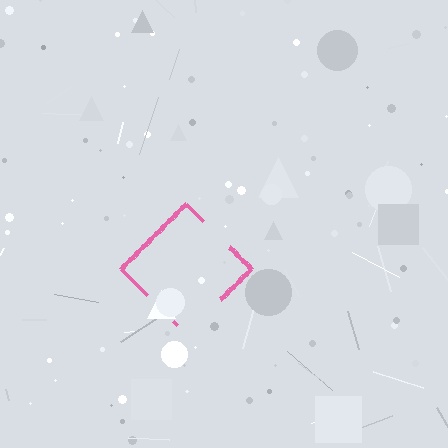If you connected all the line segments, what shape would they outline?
They would outline a diamond.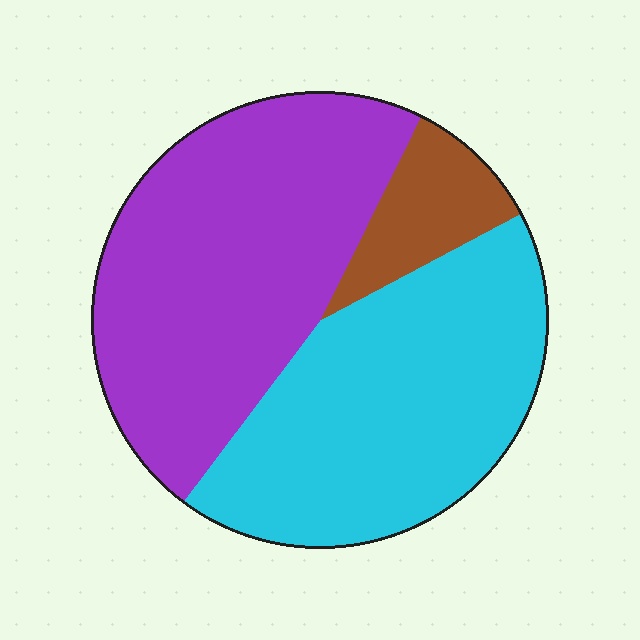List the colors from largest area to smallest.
From largest to smallest: purple, cyan, brown.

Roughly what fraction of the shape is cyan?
Cyan takes up between a third and a half of the shape.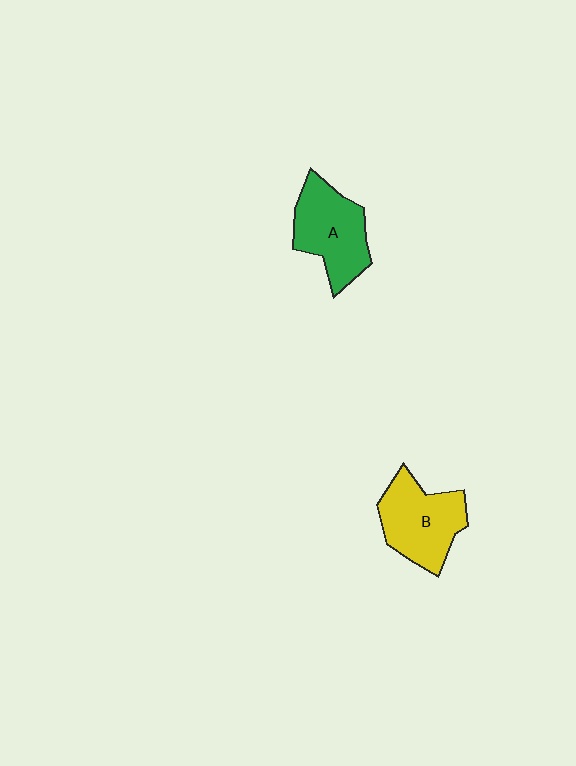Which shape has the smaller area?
Shape A (green).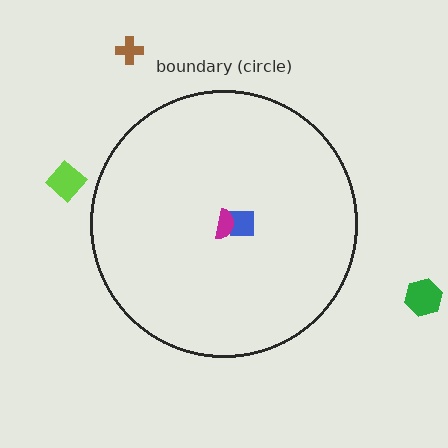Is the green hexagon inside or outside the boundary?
Outside.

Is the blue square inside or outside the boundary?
Inside.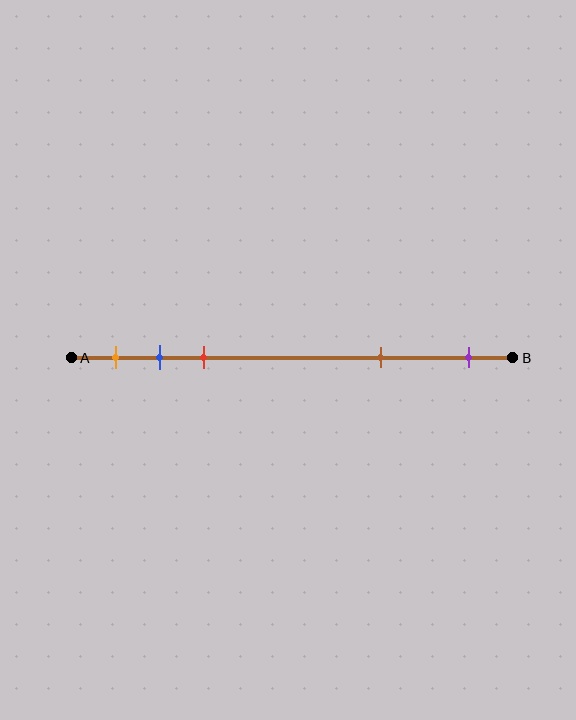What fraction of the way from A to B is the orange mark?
The orange mark is approximately 10% (0.1) of the way from A to B.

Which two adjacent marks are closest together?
The blue and red marks are the closest adjacent pair.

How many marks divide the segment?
There are 5 marks dividing the segment.